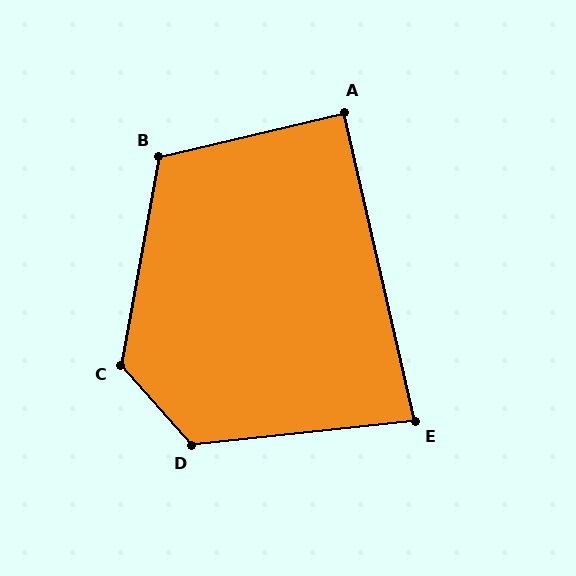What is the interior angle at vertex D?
Approximately 126 degrees (obtuse).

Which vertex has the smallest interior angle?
E, at approximately 83 degrees.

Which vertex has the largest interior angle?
C, at approximately 128 degrees.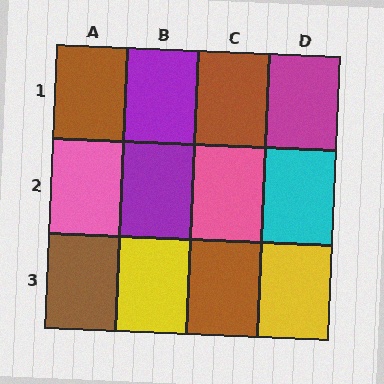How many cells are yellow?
2 cells are yellow.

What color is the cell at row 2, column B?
Purple.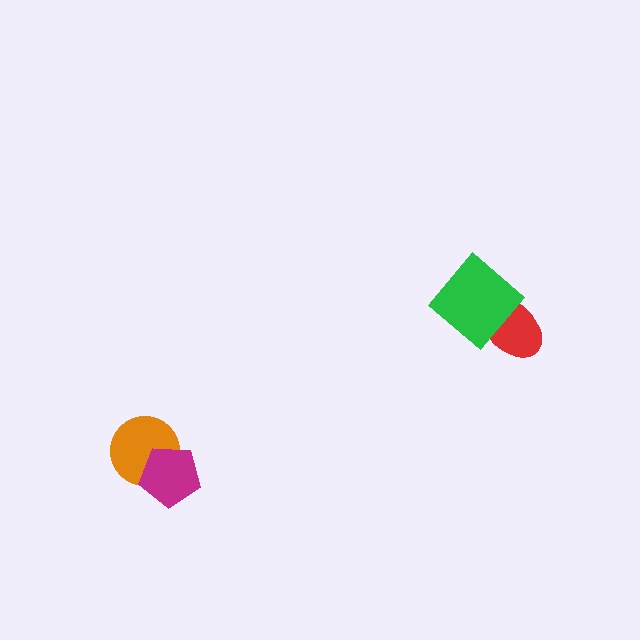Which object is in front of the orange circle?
The magenta pentagon is in front of the orange circle.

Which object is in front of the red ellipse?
The green diamond is in front of the red ellipse.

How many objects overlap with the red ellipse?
1 object overlaps with the red ellipse.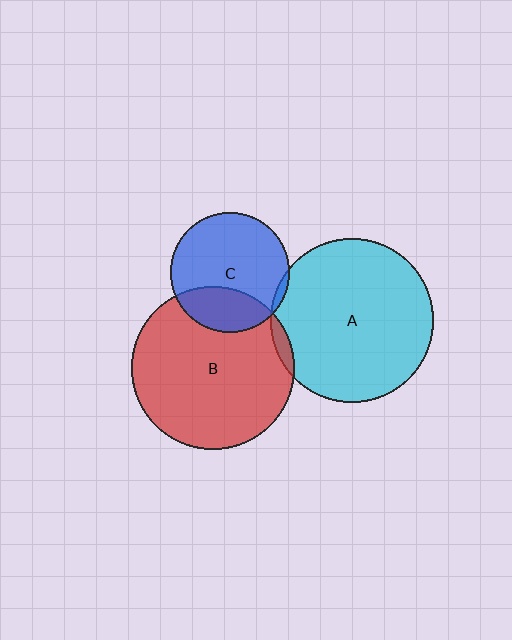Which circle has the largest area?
Circle A (cyan).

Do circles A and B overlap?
Yes.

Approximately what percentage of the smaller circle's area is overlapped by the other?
Approximately 5%.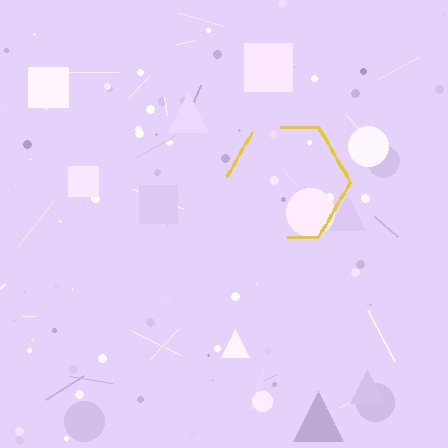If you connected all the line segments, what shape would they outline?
They would outline a hexagon.